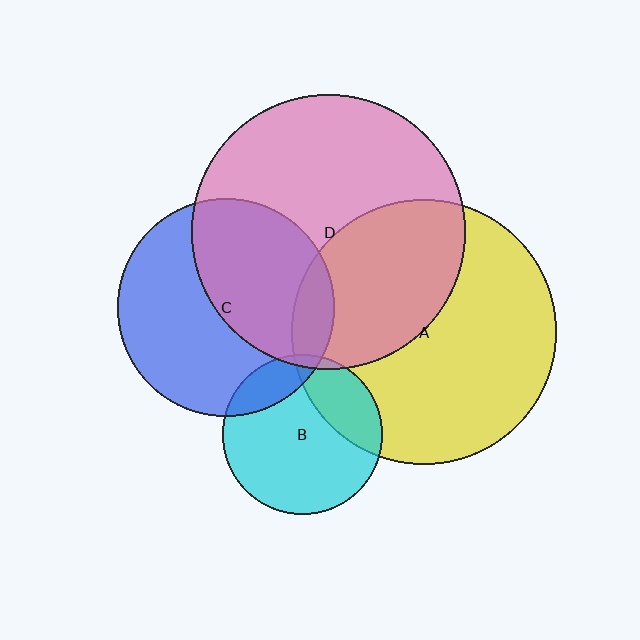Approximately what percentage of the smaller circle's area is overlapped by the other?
Approximately 25%.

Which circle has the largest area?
Circle D (pink).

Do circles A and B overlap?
Yes.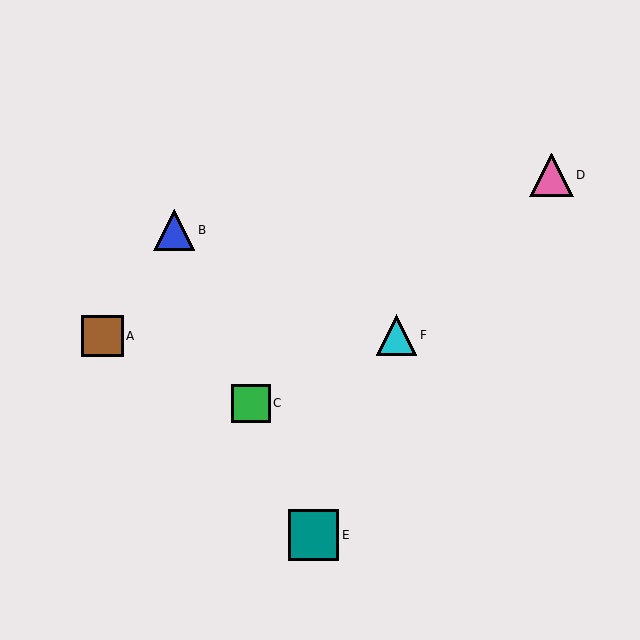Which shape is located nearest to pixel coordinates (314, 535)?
The teal square (labeled E) at (314, 535) is nearest to that location.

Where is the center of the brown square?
The center of the brown square is at (102, 336).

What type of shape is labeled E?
Shape E is a teal square.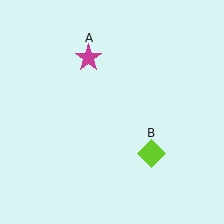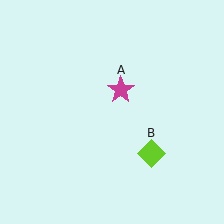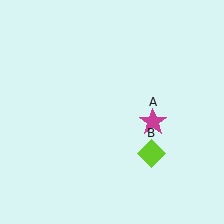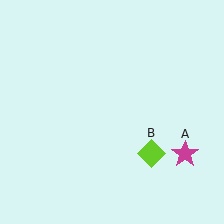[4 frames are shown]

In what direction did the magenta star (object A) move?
The magenta star (object A) moved down and to the right.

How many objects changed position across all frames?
1 object changed position: magenta star (object A).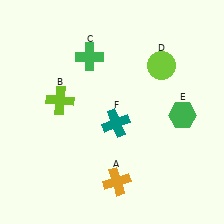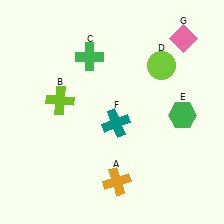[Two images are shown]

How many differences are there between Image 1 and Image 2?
There is 1 difference between the two images.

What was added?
A pink diamond (G) was added in Image 2.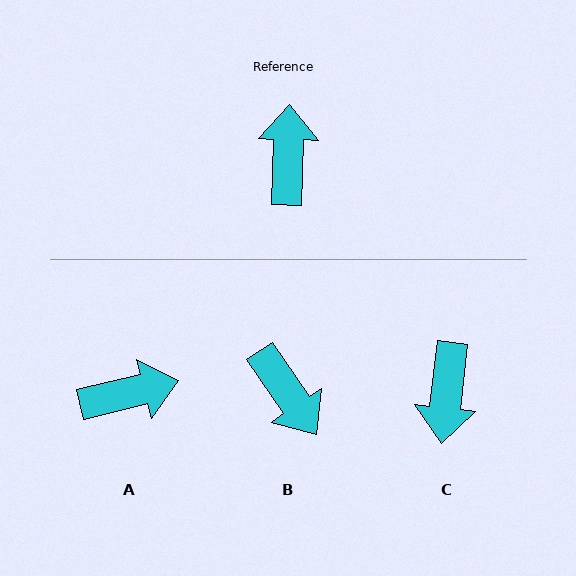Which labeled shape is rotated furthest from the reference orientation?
C, about 175 degrees away.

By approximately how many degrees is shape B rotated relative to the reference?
Approximately 144 degrees clockwise.